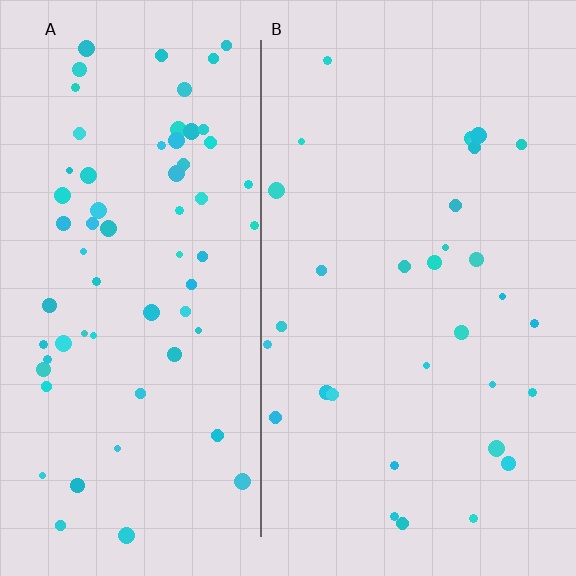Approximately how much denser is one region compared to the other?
Approximately 2.1× — region A over region B.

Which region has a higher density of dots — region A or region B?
A (the left).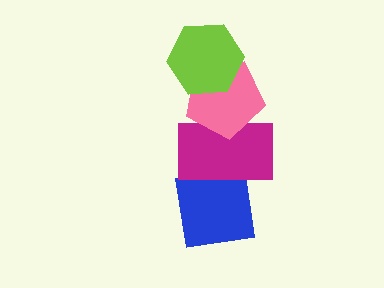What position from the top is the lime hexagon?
The lime hexagon is 1st from the top.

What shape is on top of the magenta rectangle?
The pink pentagon is on top of the magenta rectangle.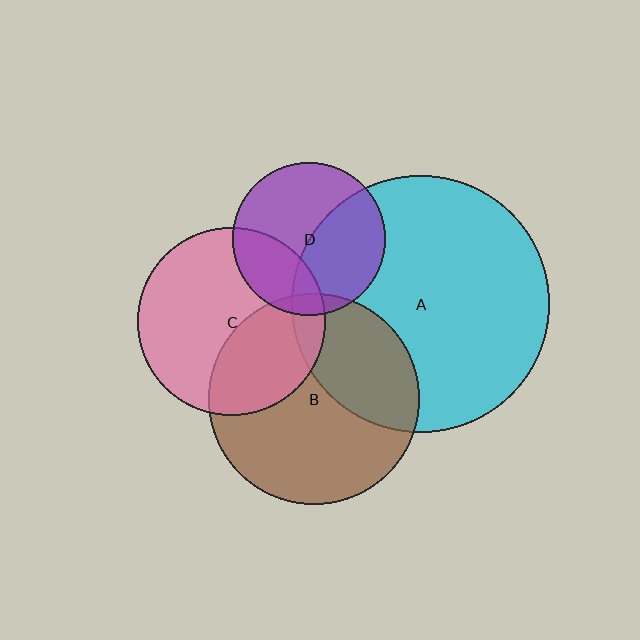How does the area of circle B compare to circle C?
Approximately 1.3 times.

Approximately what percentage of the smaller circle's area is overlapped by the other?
Approximately 35%.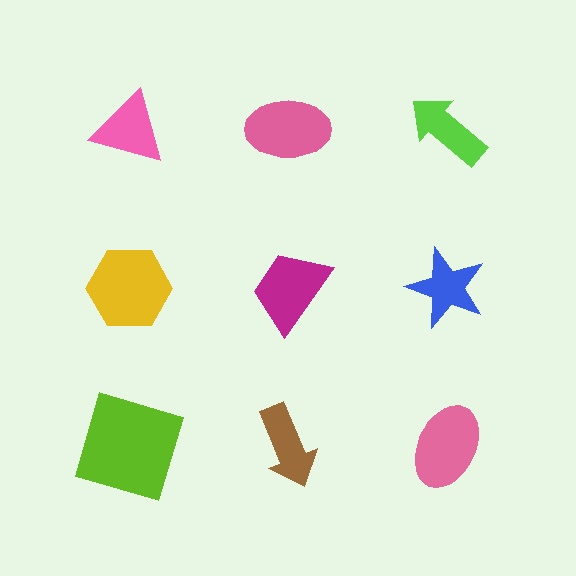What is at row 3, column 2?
A brown arrow.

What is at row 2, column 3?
A blue star.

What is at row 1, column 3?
A lime arrow.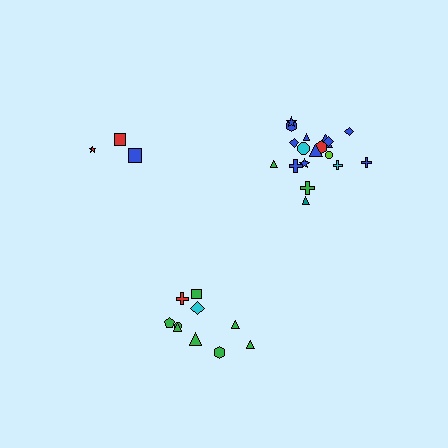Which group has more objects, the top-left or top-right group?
The top-right group.